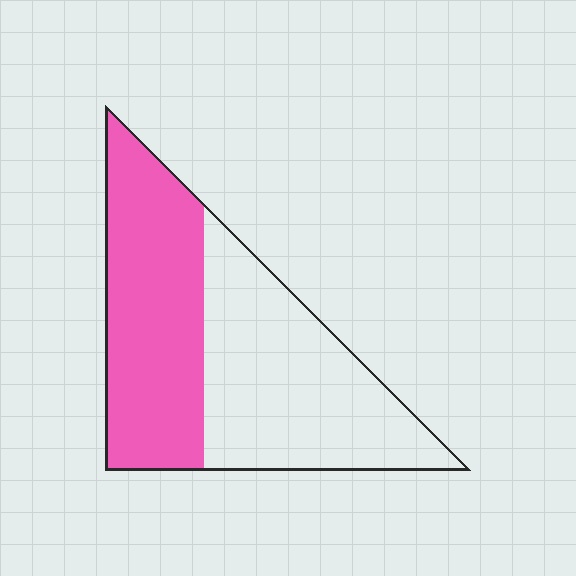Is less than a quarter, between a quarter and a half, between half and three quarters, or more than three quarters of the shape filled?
Between a quarter and a half.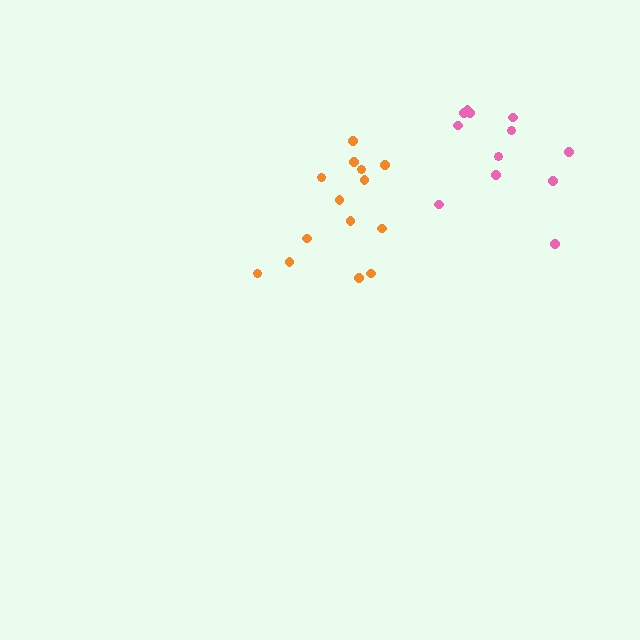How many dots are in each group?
Group 1: 14 dots, Group 2: 12 dots (26 total).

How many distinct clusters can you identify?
There are 2 distinct clusters.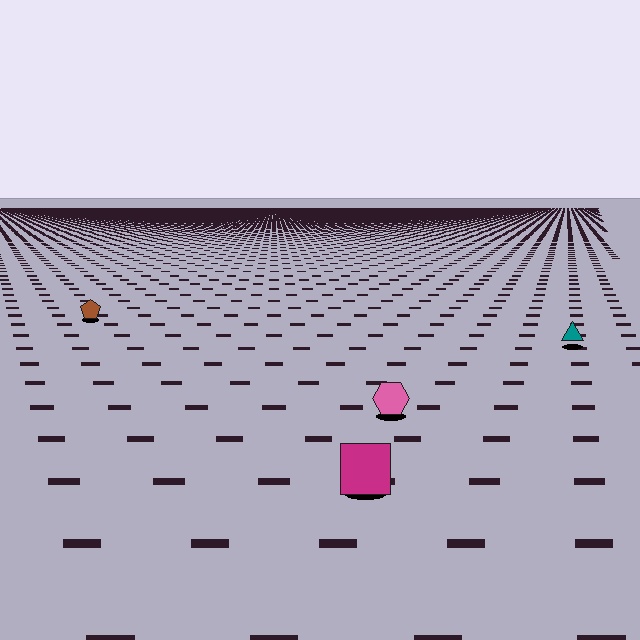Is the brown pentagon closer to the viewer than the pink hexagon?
No. The pink hexagon is closer — you can tell from the texture gradient: the ground texture is coarser near it.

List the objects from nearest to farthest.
From nearest to farthest: the magenta square, the pink hexagon, the teal triangle, the brown pentagon.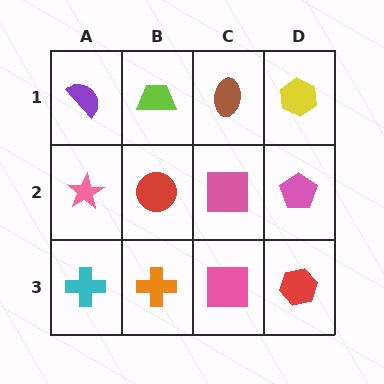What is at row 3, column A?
A cyan cross.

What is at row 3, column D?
A red hexagon.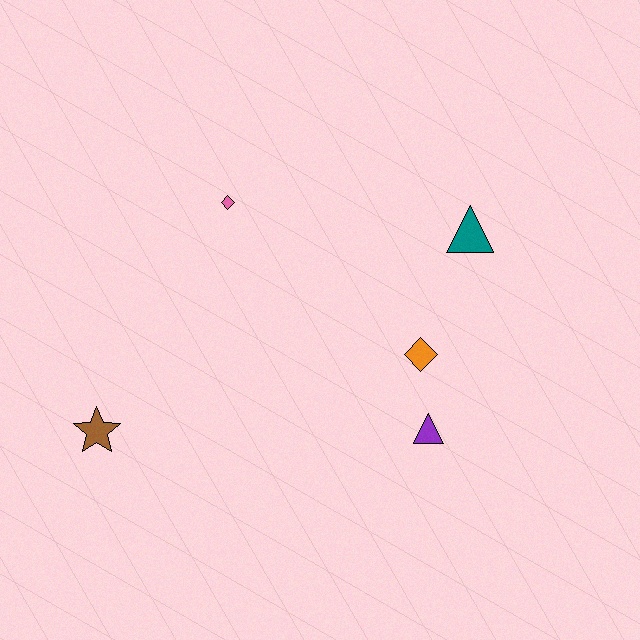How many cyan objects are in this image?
There are no cyan objects.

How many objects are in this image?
There are 5 objects.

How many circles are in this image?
There are no circles.